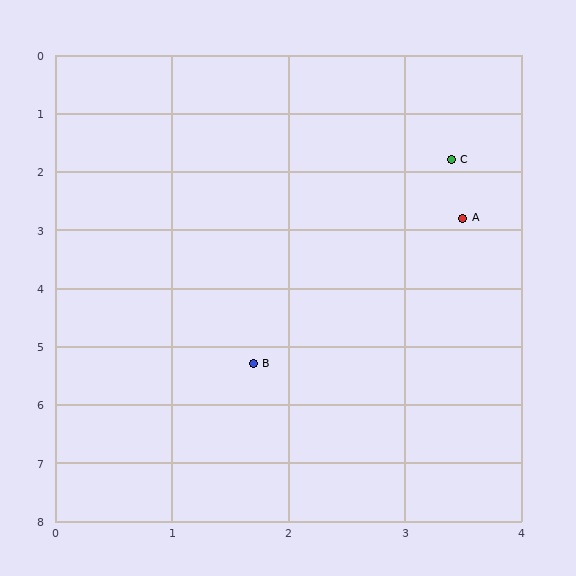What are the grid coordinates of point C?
Point C is at approximately (3.4, 1.8).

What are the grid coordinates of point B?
Point B is at approximately (1.7, 5.3).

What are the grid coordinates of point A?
Point A is at approximately (3.5, 2.8).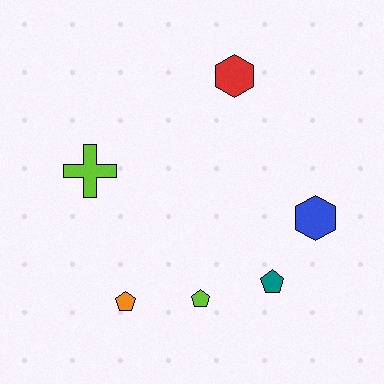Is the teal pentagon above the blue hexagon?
No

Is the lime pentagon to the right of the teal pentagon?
No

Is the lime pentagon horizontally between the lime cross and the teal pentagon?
Yes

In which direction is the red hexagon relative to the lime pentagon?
The red hexagon is above the lime pentagon.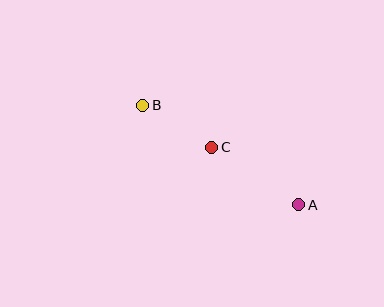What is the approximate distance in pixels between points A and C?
The distance between A and C is approximately 104 pixels.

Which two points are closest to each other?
Points B and C are closest to each other.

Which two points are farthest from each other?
Points A and B are farthest from each other.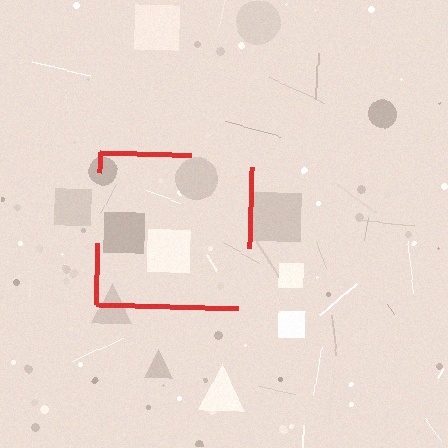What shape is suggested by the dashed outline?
The dashed outline suggests a square.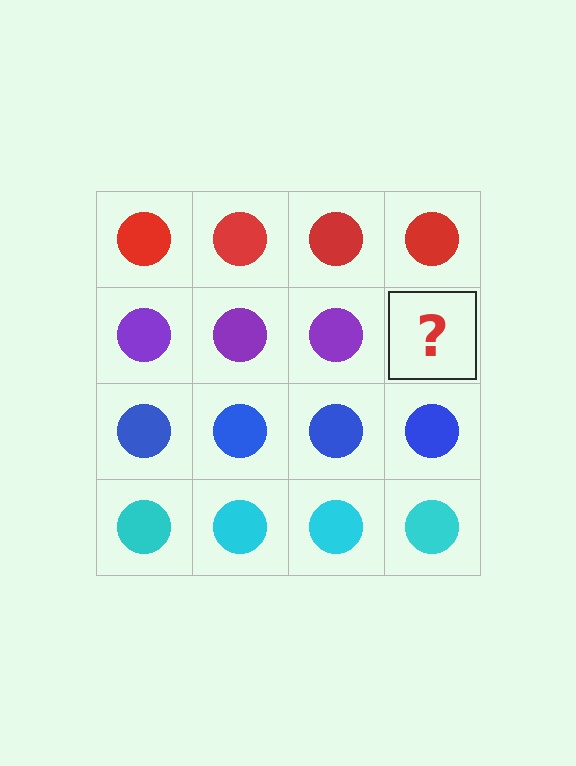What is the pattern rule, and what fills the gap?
The rule is that each row has a consistent color. The gap should be filled with a purple circle.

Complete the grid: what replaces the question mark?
The question mark should be replaced with a purple circle.